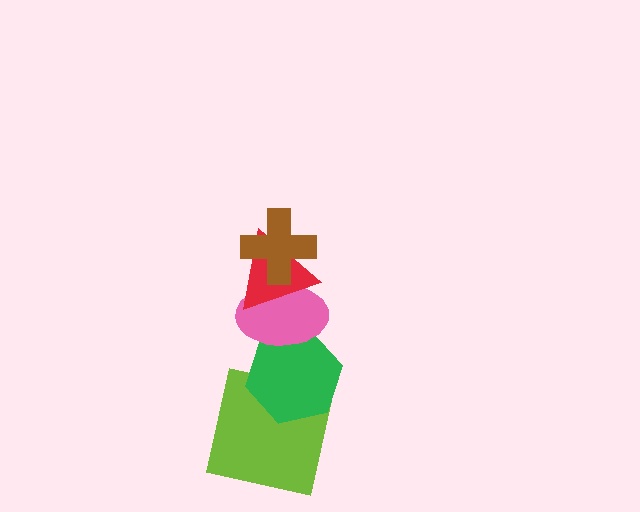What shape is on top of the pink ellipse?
The red triangle is on top of the pink ellipse.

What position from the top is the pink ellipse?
The pink ellipse is 3rd from the top.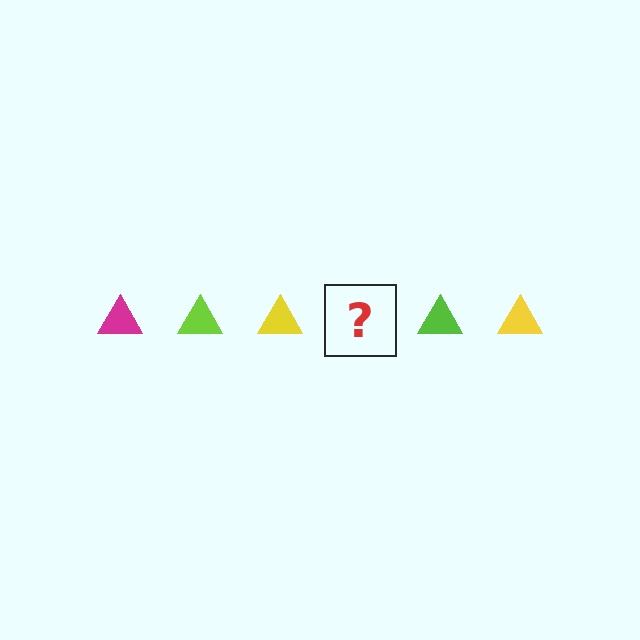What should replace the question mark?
The question mark should be replaced with a magenta triangle.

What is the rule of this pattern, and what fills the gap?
The rule is that the pattern cycles through magenta, lime, yellow triangles. The gap should be filled with a magenta triangle.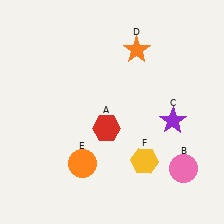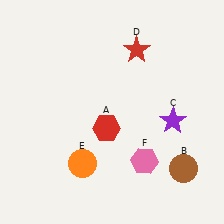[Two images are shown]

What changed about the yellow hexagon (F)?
In Image 1, F is yellow. In Image 2, it changed to pink.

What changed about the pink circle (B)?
In Image 1, B is pink. In Image 2, it changed to brown.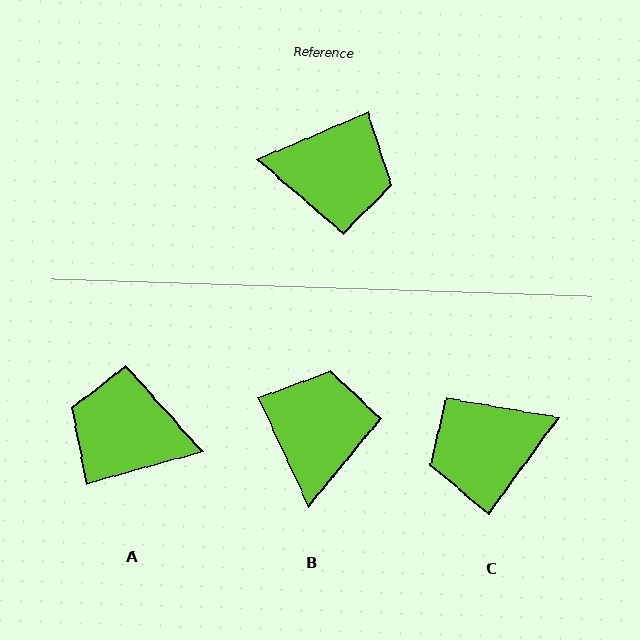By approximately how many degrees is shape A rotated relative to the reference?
Approximately 173 degrees counter-clockwise.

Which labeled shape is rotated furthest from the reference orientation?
A, about 173 degrees away.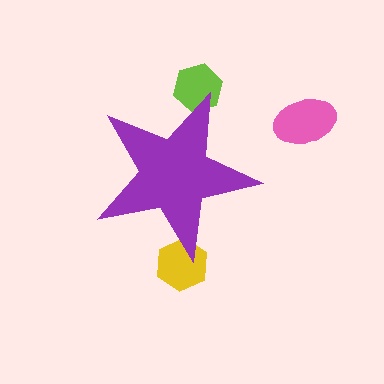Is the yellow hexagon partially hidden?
Yes, the yellow hexagon is partially hidden behind the purple star.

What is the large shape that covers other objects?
A purple star.